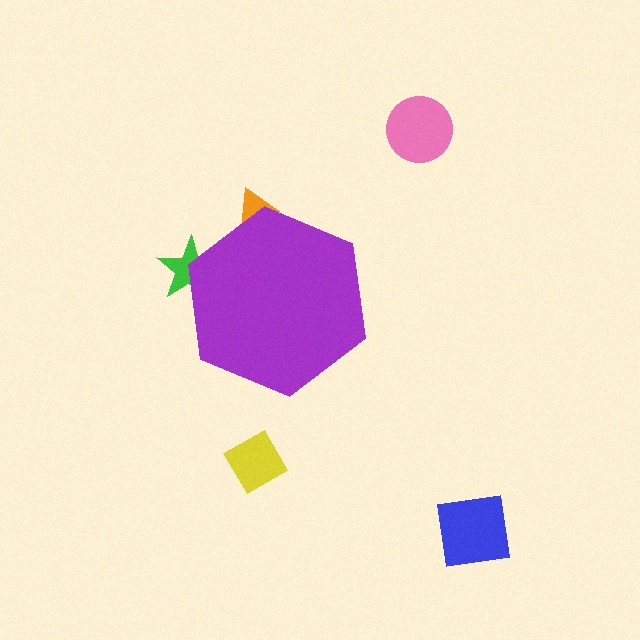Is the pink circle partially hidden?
No, the pink circle is fully visible.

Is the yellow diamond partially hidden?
No, the yellow diamond is fully visible.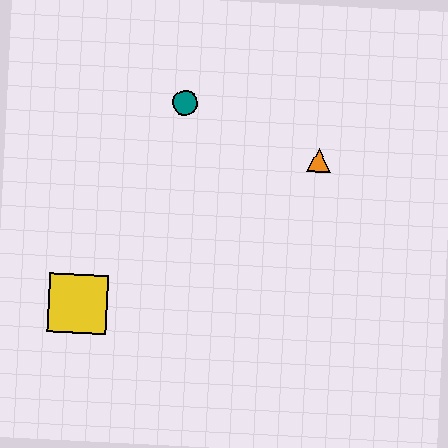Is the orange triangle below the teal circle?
Yes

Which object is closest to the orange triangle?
The teal circle is closest to the orange triangle.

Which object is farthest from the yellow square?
The orange triangle is farthest from the yellow square.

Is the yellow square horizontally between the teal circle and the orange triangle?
No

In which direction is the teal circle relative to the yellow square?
The teal circle is above the yellow square.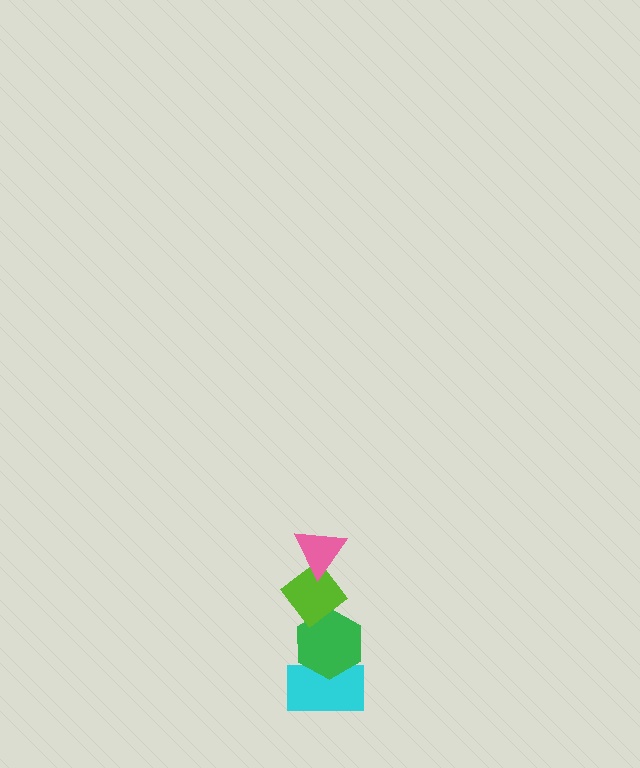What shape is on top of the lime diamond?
The pink triangle is on top of the lime diamond.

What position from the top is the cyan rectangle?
The cyan rectangle is 4th from the top.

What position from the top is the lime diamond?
The lime diamond is 2nd from the top.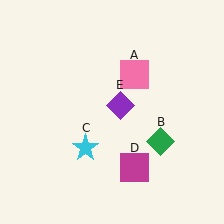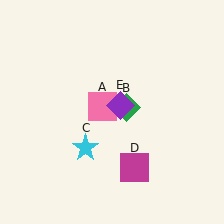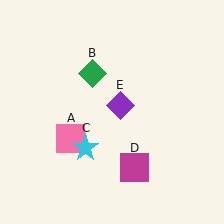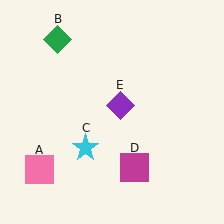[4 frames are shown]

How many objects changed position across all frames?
2 objects changed position: pink square (object A), green diamond (object B).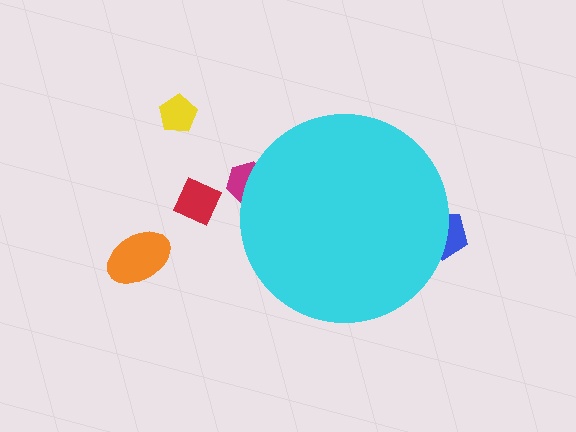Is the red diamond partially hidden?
No, the red diamond is fully visible.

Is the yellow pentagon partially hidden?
No, the yellow pentagon is fully visible.